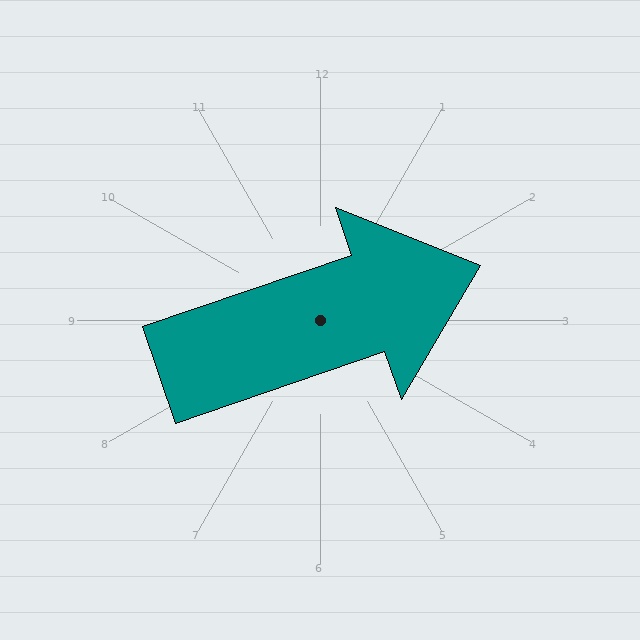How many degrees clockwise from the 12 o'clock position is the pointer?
Approximately 71 degrees.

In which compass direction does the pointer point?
East.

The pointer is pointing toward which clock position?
Roughly 2 o'clock.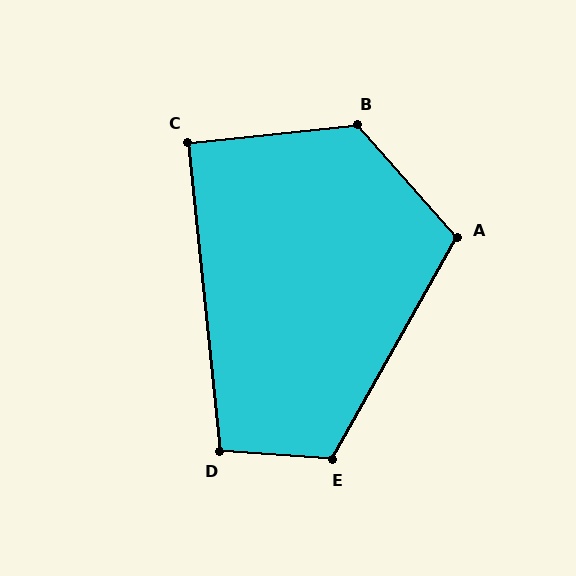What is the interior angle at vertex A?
Approximately 109 degrees (obtuse).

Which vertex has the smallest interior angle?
C, at approximately 90 degrees.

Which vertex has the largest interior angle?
B, at approximately 126 degrees.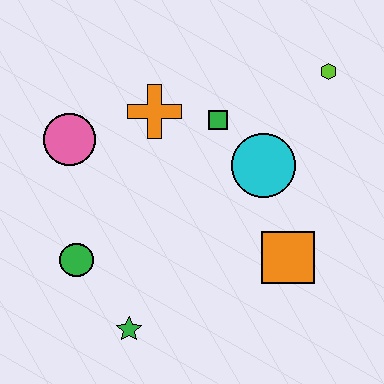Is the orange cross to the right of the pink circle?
Yes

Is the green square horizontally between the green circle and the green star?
No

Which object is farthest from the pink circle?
The lime hexagon is farthest from the pink circle.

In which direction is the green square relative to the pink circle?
The green square is to the right of the pink circle.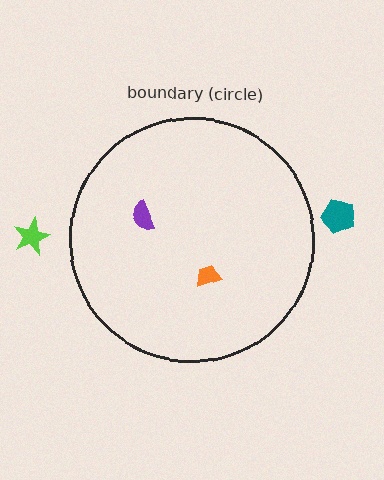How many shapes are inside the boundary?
2 inside, 2 outside.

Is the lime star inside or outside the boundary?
Outside.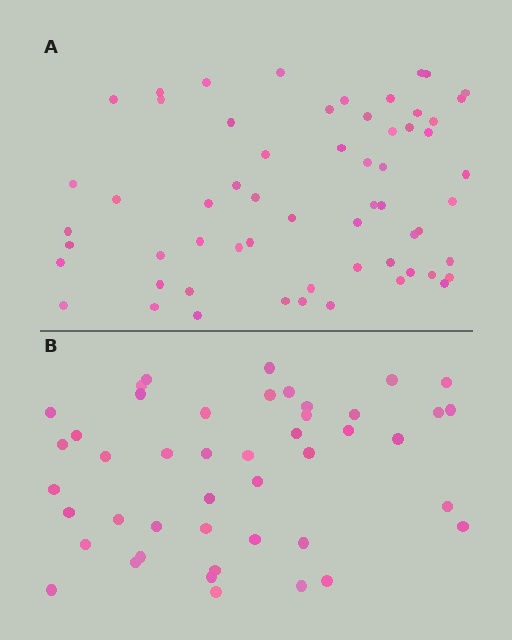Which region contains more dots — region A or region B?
Region A (the top region) has more dots.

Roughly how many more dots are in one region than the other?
Region A has approximately 15 more dots than region B.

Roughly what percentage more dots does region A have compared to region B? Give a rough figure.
About 35% more.